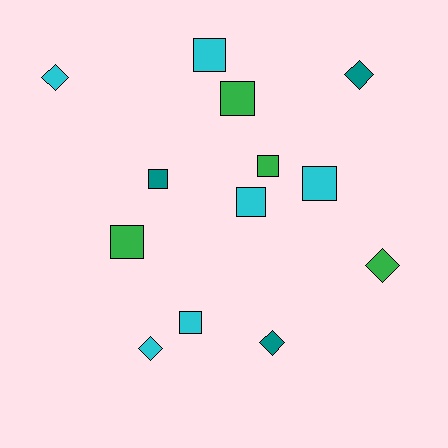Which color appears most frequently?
Cyan, with 6 objects.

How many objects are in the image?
There are 13 objects.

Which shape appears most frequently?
Square, with 8 objects.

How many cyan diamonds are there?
There are 2 cyan diamonds.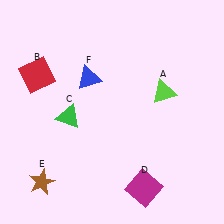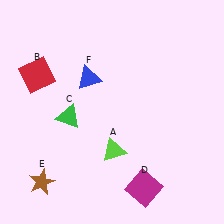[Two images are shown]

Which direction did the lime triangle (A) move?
The lime triangle (A) moved down.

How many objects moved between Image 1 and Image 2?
1 object moved between the two images.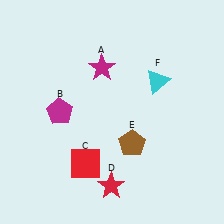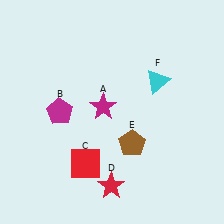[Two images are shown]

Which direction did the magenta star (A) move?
The magenta star (A) moved down.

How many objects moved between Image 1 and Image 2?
1 object moved between the two images.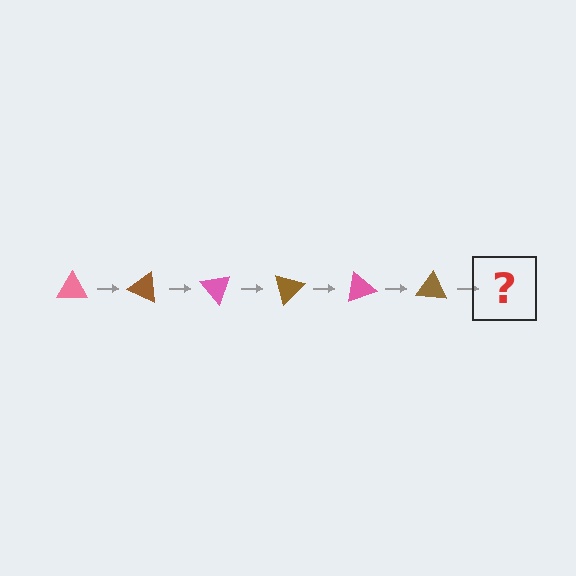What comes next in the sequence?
The next element should be a pink triangle, rotated 150 degrees from the start.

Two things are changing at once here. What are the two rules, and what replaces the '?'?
The two rules are that it rotates 25 degrees each step and the color cycles through pink and brown. The '?' should be a pink triangle, rotated 150 degrees from the start.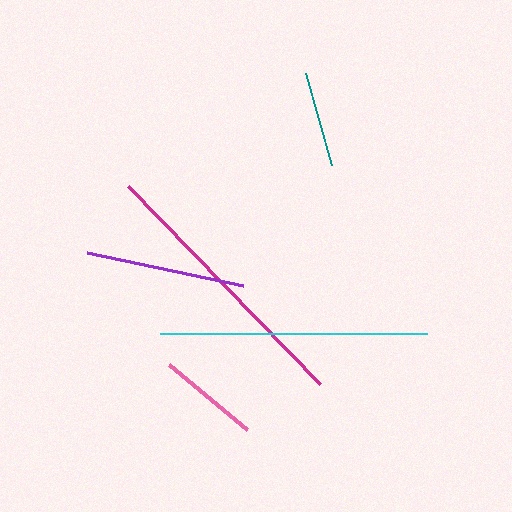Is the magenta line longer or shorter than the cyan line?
The magenta line is longer than the cyan line.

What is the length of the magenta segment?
The magenta segment is approximately 275 pixels long.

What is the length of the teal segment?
The teal segment is approximately 95 pixels long.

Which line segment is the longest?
The magenta line is the longest at approximately 275 pixels.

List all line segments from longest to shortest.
From longest to shortest: magenta, cyan, purple, pink, teal.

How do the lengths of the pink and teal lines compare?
The pink and teal lines are approximately the same length.